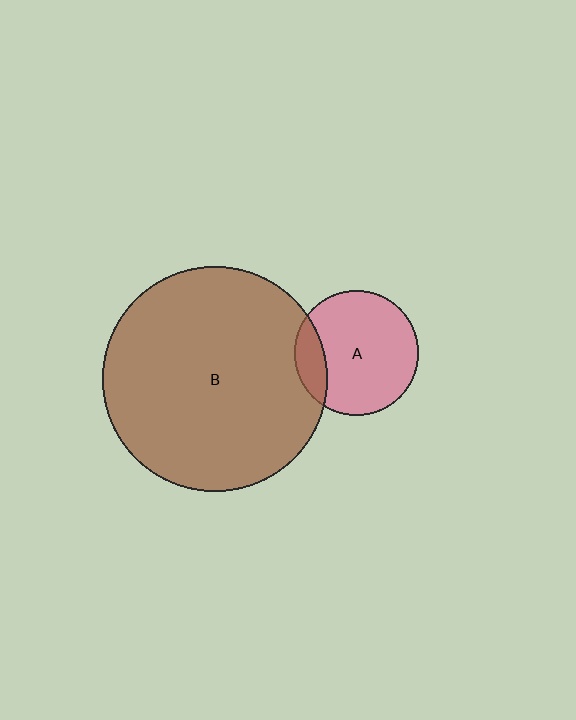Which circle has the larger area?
Circle B (brown).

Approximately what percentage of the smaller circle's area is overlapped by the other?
Approximately 15%.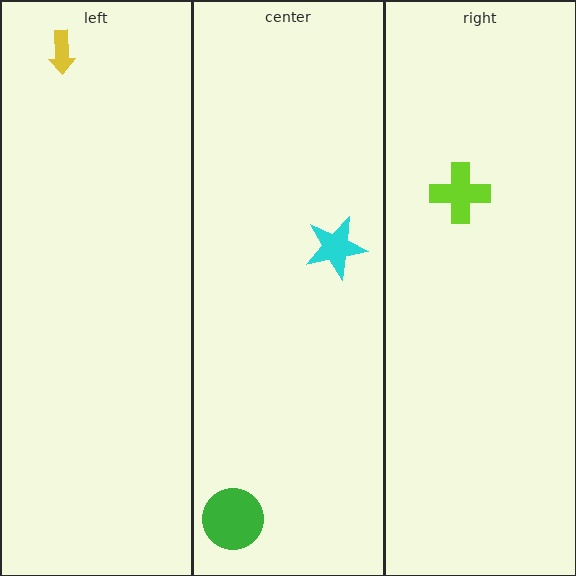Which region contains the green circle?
The center region.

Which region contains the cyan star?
The center region.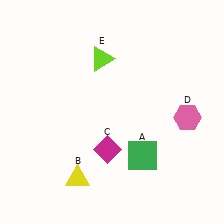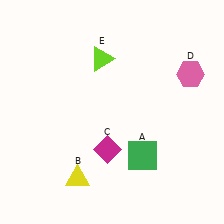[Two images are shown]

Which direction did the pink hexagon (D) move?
The pink hexagon (D) moved up.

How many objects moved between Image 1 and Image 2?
1 object moved between the two images.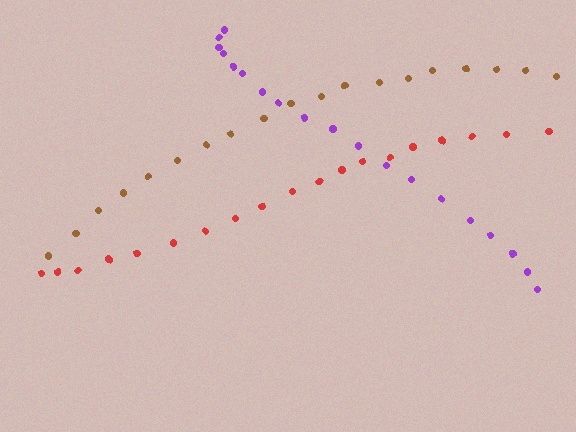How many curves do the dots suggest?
There are 3 distinct paths.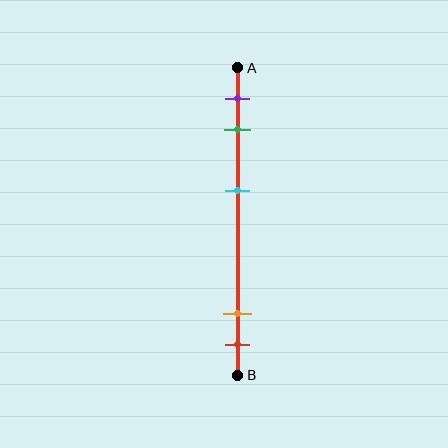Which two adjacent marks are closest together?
The orange and red marks are the closest adjacent pair.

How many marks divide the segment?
There are 5 marks dividing the segment.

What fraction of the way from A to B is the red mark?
The red mark is approximately 90% (0.9) of the way from A to B.